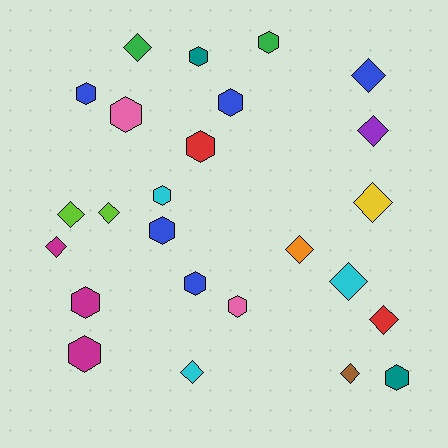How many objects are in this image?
There are 25 objects.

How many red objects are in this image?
There are 2 red objects.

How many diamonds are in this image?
There are 12 diamonds.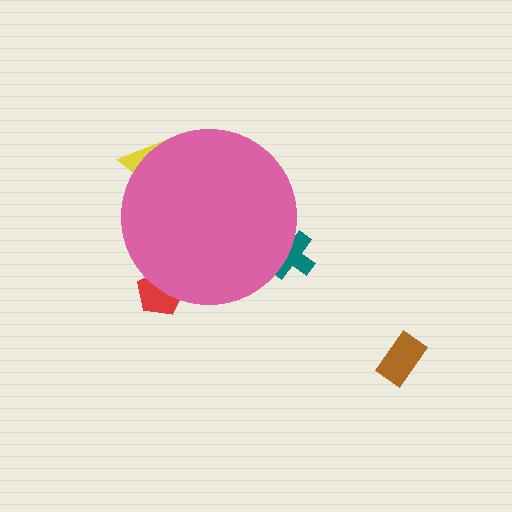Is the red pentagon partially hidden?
Yes, the red pentagon is partially hidden behind the pink circle.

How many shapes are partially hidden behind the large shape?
3 shapes are partially hidden.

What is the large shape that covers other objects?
A pink circle.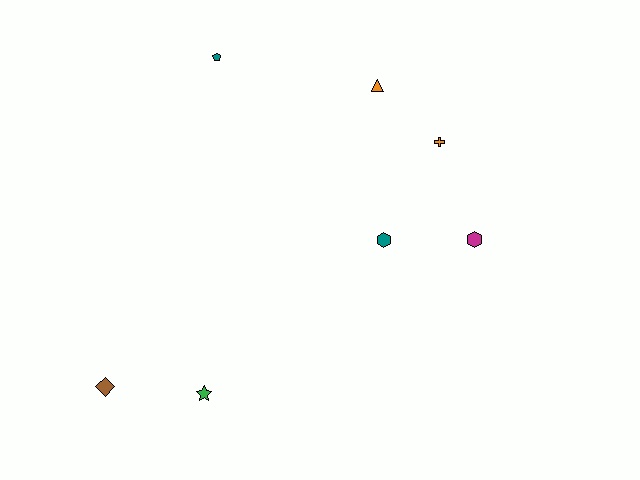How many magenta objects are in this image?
There is 1 magenta object.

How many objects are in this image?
There are 7 objects.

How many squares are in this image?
There are no squares.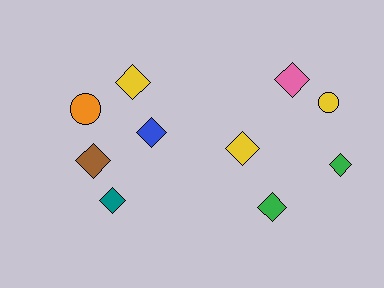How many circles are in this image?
There are 2 circles.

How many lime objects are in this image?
There are no lime objects.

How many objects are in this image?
There are 10 objects.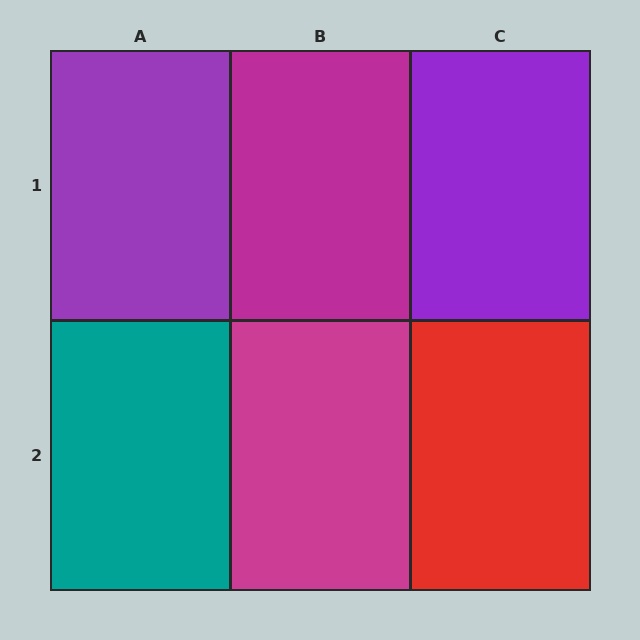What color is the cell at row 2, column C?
Red.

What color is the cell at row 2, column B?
Magenta.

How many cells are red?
1 cell is red.